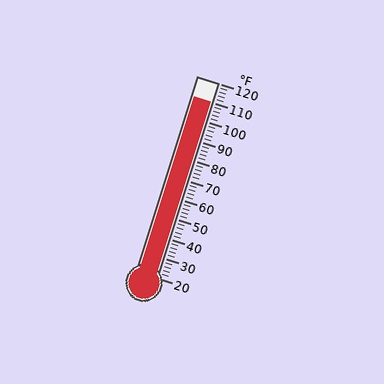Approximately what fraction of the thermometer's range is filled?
The thermometer is filled to approximately 90% of its range.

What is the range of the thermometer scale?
The thermometer scale ranges from 20°F to 120°F.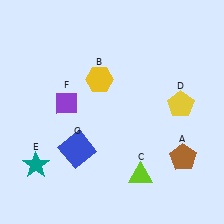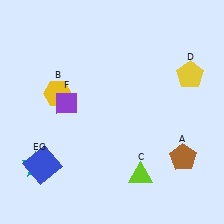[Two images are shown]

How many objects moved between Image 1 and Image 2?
3 objects moved between the two images.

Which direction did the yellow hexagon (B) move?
The yellow hexagon (B) moved left.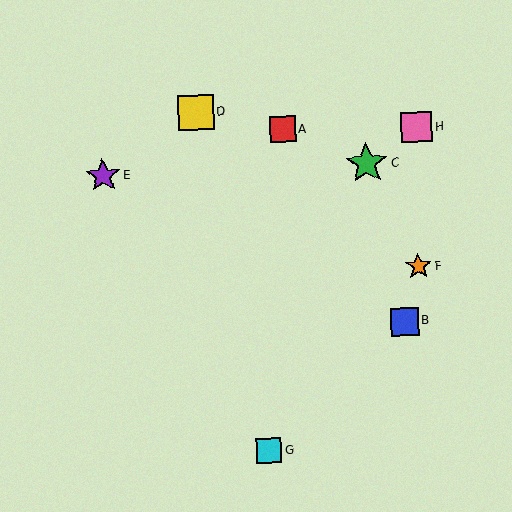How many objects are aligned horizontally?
2 objects (C, E) are aligned horizontally.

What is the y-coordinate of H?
Object H is at y≈127.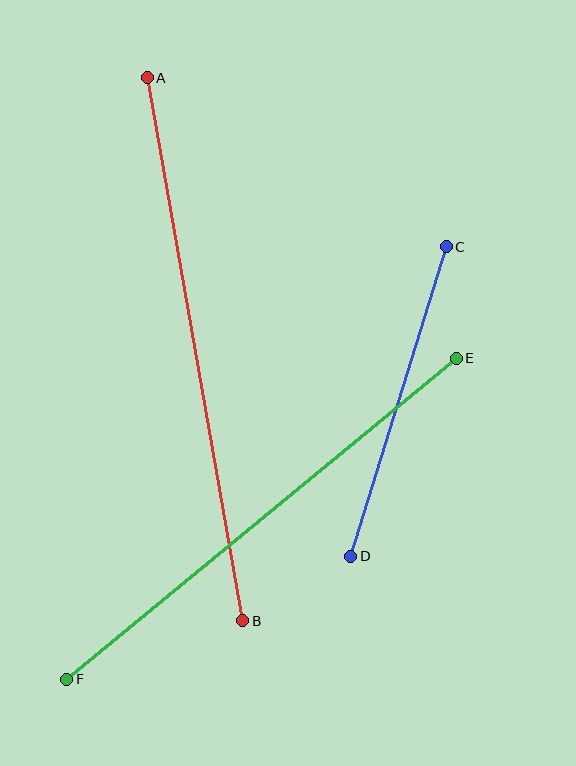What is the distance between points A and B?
The distance is approximately 552 pixels.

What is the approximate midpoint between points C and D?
The midpoint is at approximately (399, 401) pixels.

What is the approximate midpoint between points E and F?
The midpoint is at approximately (261, 519) pixels.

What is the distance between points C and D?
The distance is approximately 324 pixels.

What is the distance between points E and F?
The distance is approximately 505 pixels.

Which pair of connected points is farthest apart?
Points A and B are farthest apart.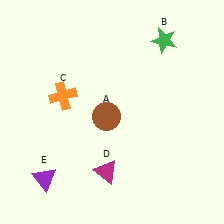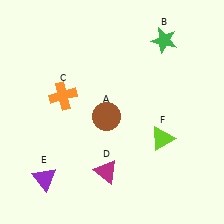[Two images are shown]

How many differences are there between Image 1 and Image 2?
There is 1 difference between the two images.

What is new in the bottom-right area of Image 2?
A lime triangle (F) was added in the bottom-right area of Image 2.